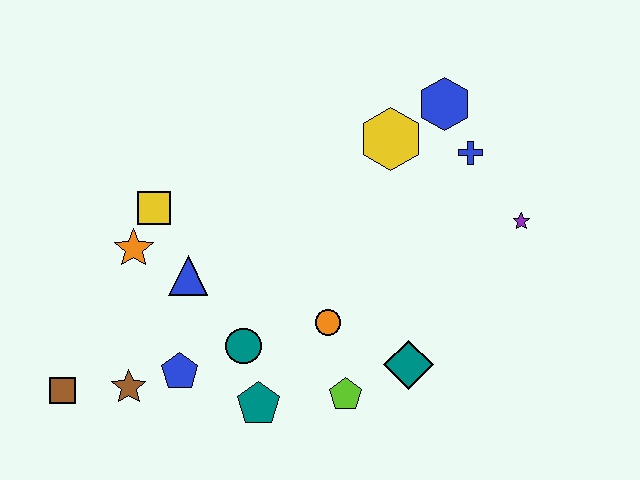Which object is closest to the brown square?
The brown star is closest to the brown square.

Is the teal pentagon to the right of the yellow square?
Yes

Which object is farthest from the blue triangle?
The purple star is farthest from the blue triangle.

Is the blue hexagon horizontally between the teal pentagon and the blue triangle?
No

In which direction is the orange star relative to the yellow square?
The orange star is below the yellow square.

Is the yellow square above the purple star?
Yes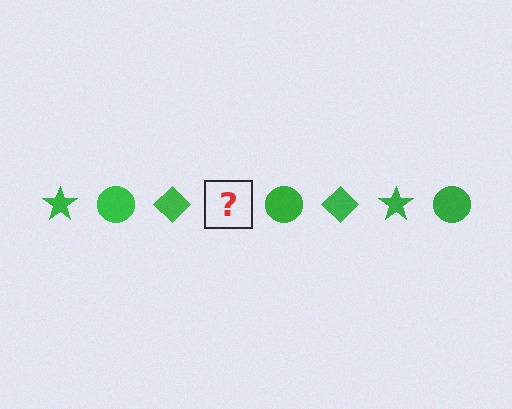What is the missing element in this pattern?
The missing element is a green star.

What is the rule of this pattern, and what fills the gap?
The rule is that the pattern cycles through star, circle, diamond shapes in green. The gap should be filled with a green star.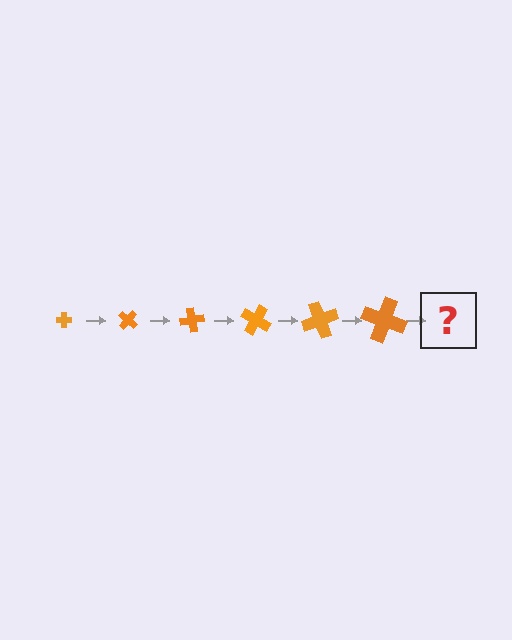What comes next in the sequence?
The next element should be a cross, larger than the previous one and rotated 240 degrees from the start.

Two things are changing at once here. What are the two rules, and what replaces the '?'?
The two rules are that the cross grows larger each step and it rotates 40 degrees each step. The '?' should be a cross, larger than the previous one and rotated 240 degrees from the start.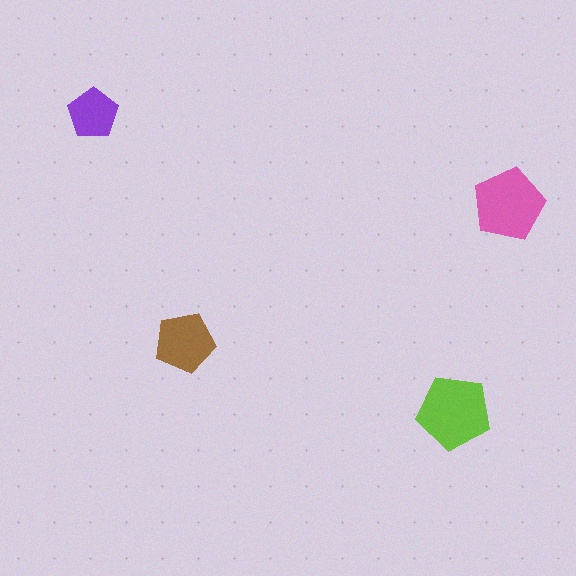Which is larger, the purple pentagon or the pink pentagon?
The pink one.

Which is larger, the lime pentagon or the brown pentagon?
The lime one.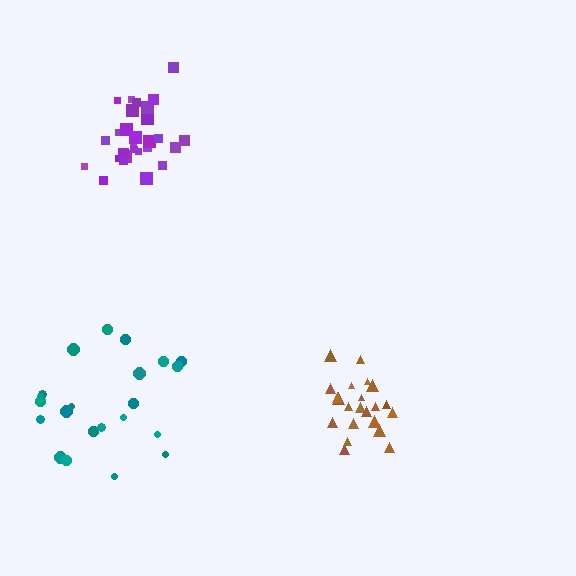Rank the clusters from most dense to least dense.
purple, brown, teal.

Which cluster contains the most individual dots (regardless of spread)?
Purple (31).